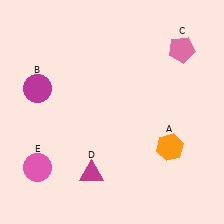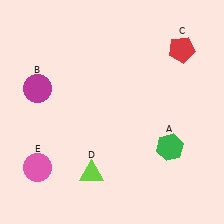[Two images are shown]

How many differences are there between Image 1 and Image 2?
There are 3 differences between the two images.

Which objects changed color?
A changed from orange to green. C changed from pink to red. D changed from magenta to lime.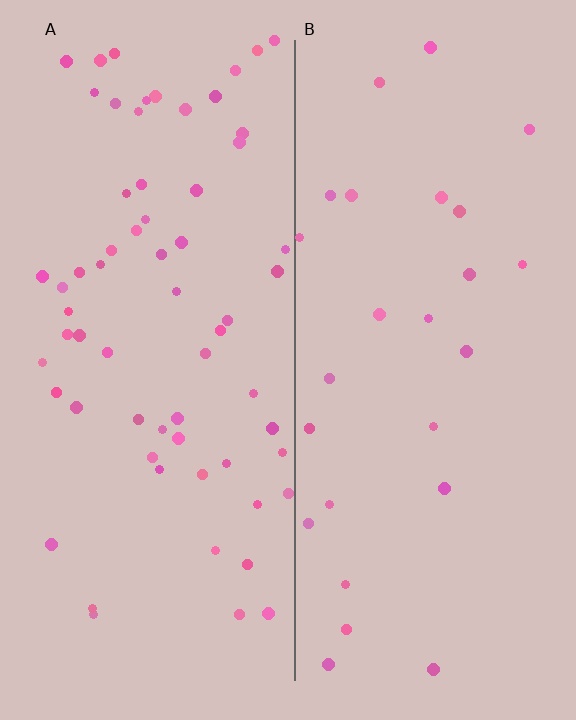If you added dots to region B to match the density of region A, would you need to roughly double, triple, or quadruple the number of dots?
Approximately double.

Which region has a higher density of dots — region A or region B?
A (the left).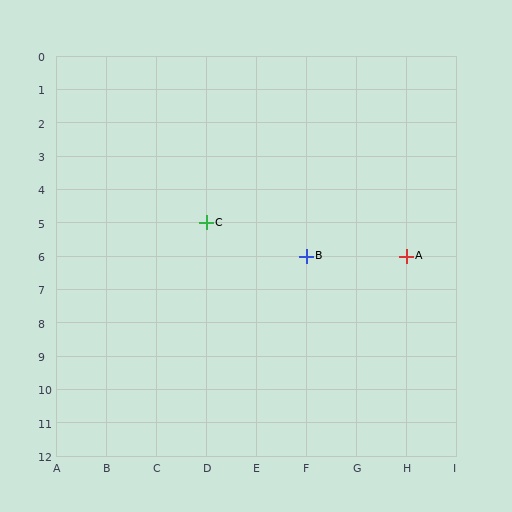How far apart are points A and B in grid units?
Points A and B are 2 columns apart.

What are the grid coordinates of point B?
Point B is at grid coordinates (F, 6).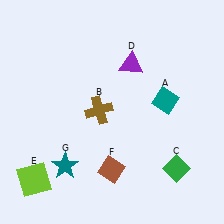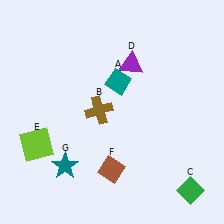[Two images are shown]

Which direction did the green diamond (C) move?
The green diamond (C) moved down.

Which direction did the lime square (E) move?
The lime square (E) moved up.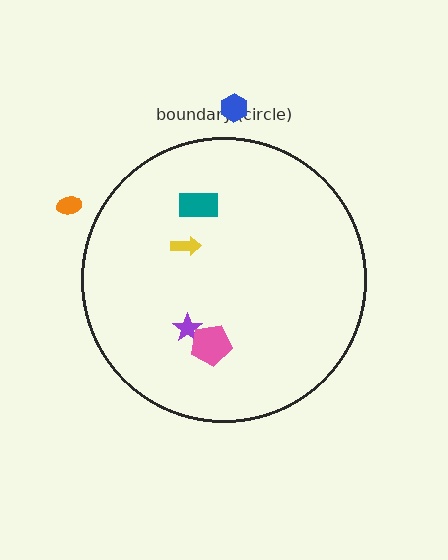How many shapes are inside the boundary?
4 inside, 2 outside.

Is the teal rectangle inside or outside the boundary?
Inside.